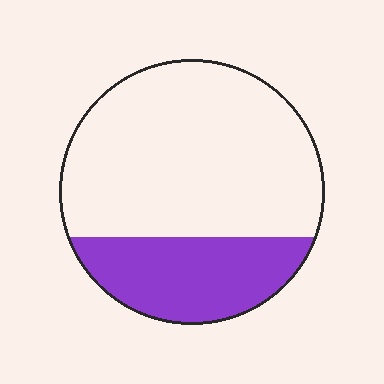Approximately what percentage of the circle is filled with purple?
Approximately 30%.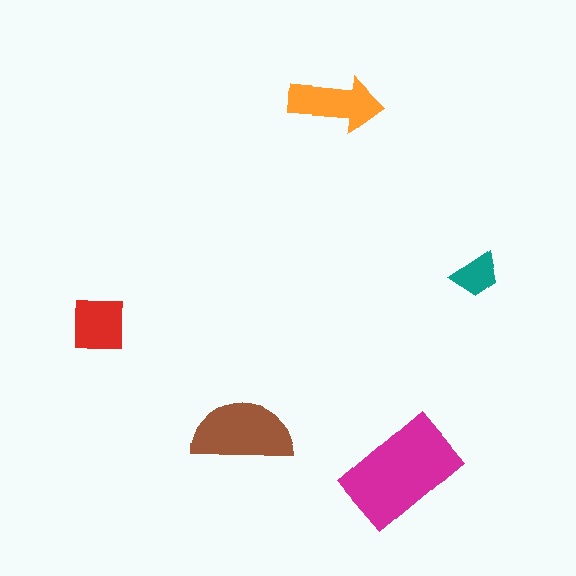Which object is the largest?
The magenta rectangle.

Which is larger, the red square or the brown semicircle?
The brown semicircle.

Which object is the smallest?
The teal trapezoid.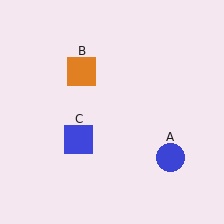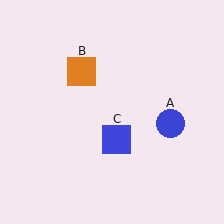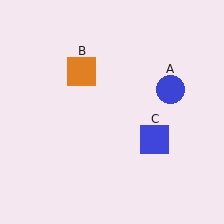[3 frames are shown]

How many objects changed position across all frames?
2 objects changed position: blue circle (object A), blue square (object C).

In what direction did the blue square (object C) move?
The blue square (object C) moved right.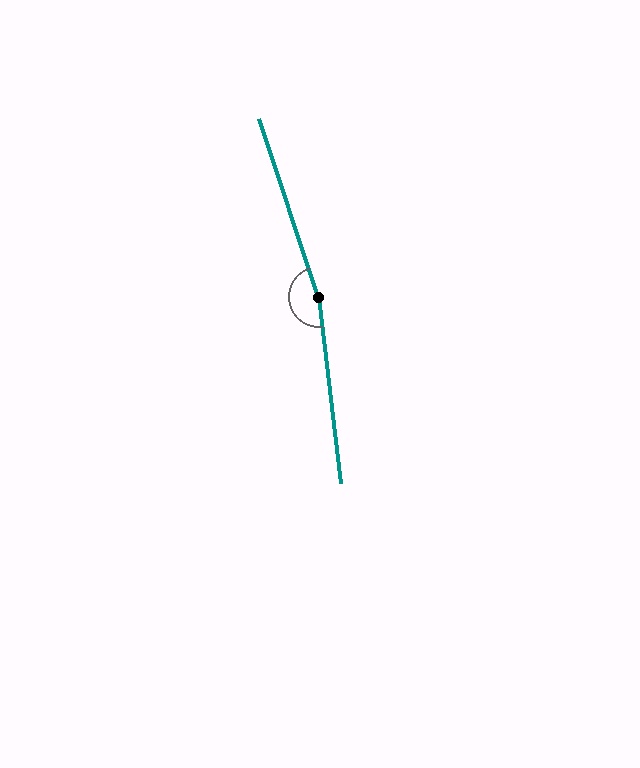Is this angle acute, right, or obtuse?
It is obtuse.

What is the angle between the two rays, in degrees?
Approximately 168 degrees.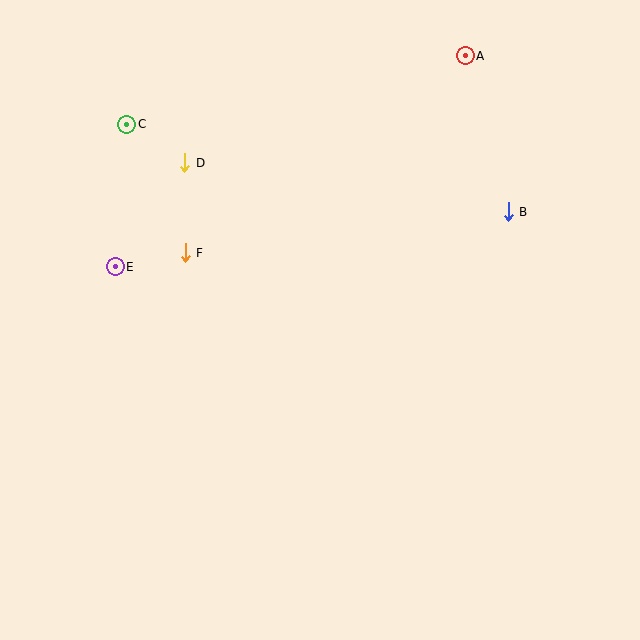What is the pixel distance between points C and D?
The distance between C and D is 69 pixels.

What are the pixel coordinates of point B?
Point B is at (508, 212).